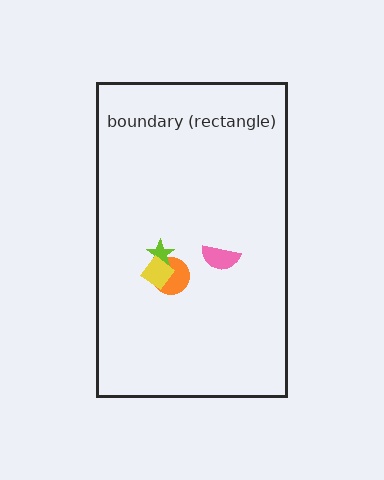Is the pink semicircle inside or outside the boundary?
Inside.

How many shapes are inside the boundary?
4 inside, 0 outside.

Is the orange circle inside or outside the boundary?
Inside.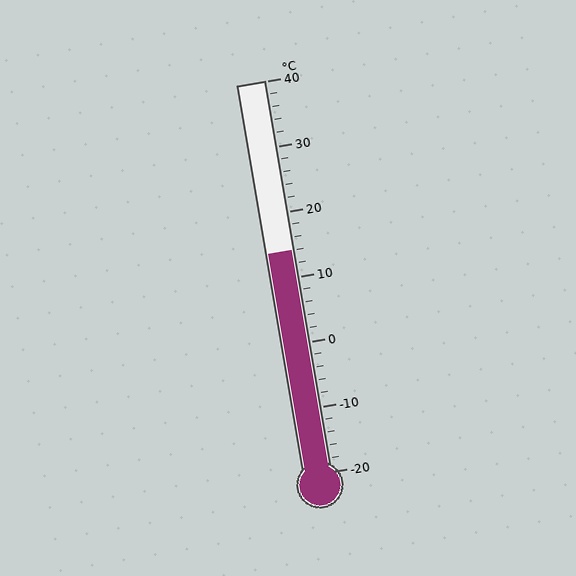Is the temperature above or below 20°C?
The temperature is below 20°C.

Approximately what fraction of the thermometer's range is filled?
The thermometer is filled to approximately 55% of its range.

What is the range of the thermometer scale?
The thermometer scale ranges from -20°C to 40°C.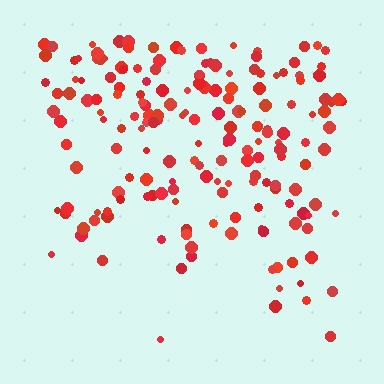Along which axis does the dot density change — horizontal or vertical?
Vertical.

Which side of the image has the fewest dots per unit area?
The bottom.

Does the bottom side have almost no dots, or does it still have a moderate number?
Still a moderate number, just noticeably fewer than the top.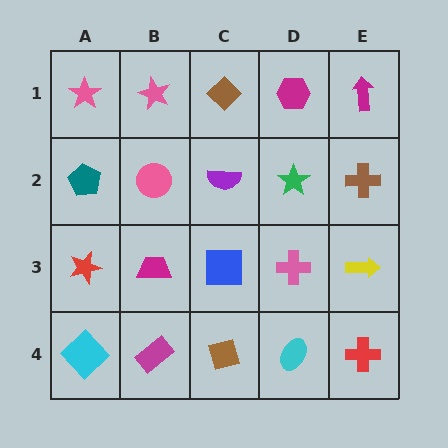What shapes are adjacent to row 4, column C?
A blue square (row 3, column C), a magenta rectangle (row 4, column B), a cyan ellipse (row 4, column D).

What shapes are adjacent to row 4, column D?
A pink cross (row 3, column D), a brown diamond (row 4, column C), a red cross (row 4, column E).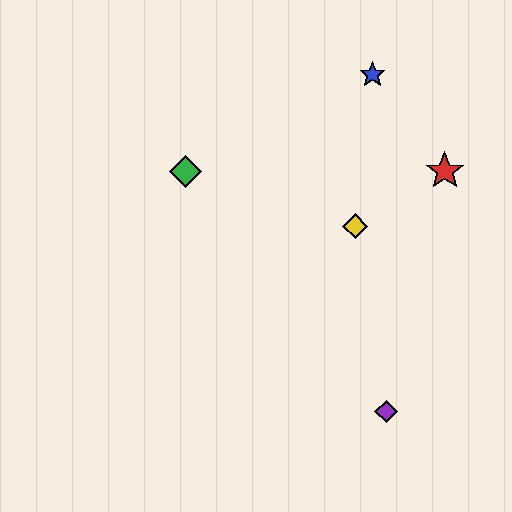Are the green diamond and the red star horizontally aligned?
Yes, both are at y≈171.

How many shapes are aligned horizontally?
2 shapes (the red star, the green diamond) are aligned horizontally.